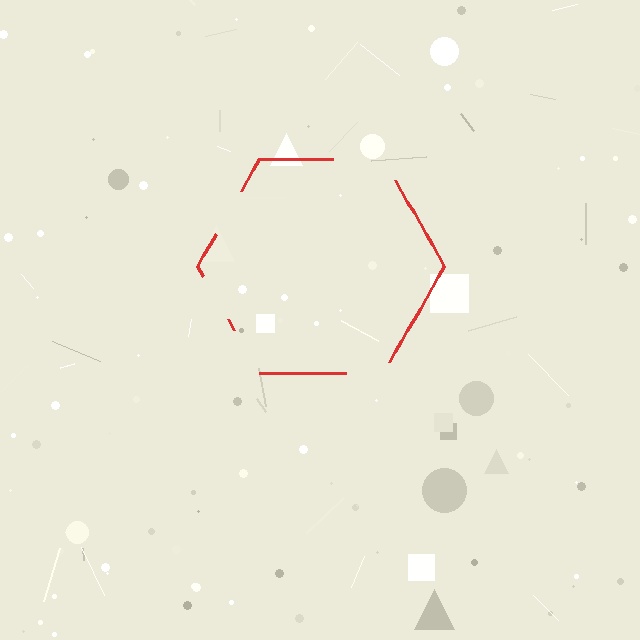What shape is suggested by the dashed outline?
The dashed outline suggests a hexagon.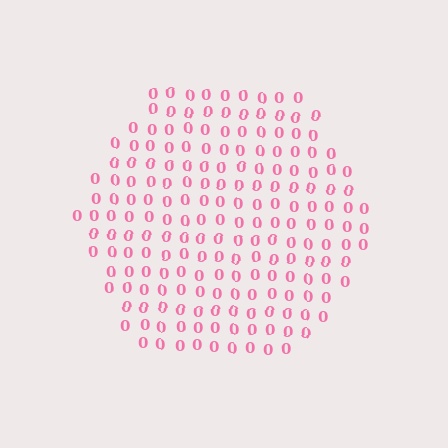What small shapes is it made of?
It is made of small digit 0's.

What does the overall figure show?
The overall figure shows a hexagon.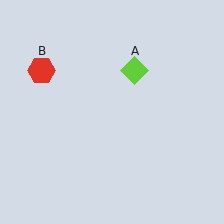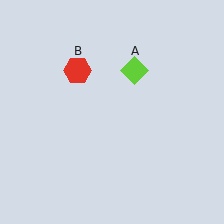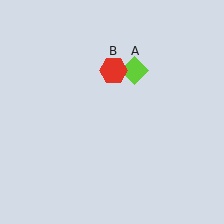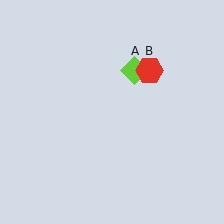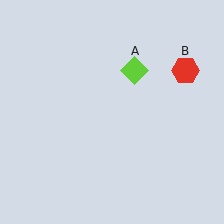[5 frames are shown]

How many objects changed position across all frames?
1 object changed position: red hexagon (object B).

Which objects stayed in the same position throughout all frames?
Lime diamond (object A) remained stationary.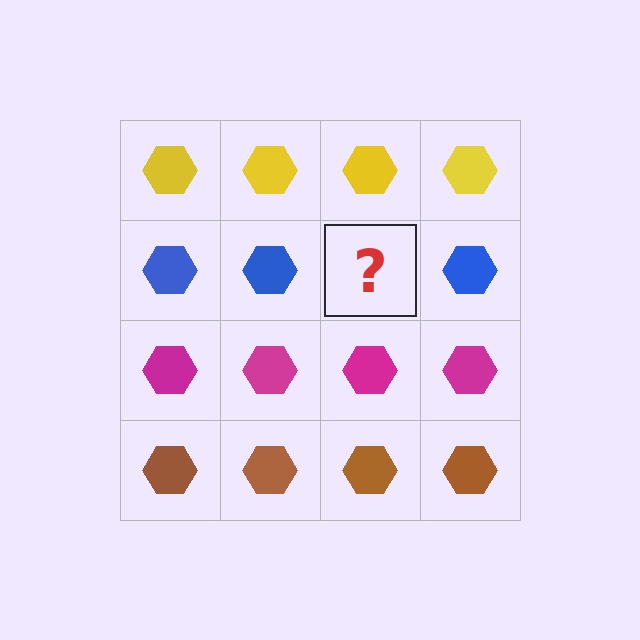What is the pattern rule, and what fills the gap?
The rule is that each row has a consistent color. The gap should be filled with a blue hexagon.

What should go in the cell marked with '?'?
The missing cell should contain a blue hexagon.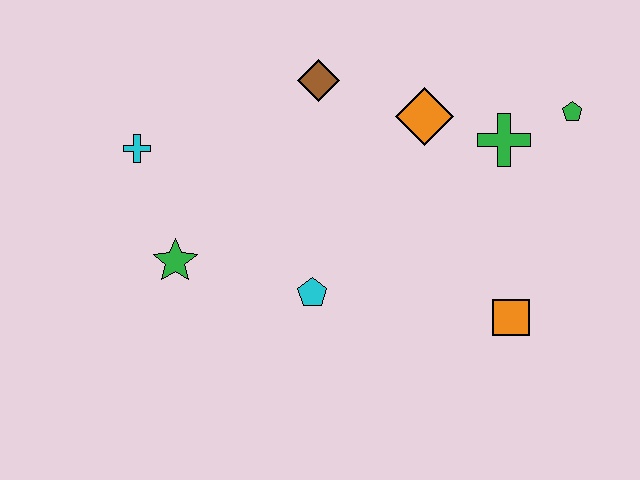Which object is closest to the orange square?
The green cross is closest to the orange square.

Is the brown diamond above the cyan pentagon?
Yes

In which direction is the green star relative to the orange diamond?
The green star is to the left of the orange diamond.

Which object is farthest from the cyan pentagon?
The green pentagon is farthest from the cyan pentagon.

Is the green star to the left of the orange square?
Yes